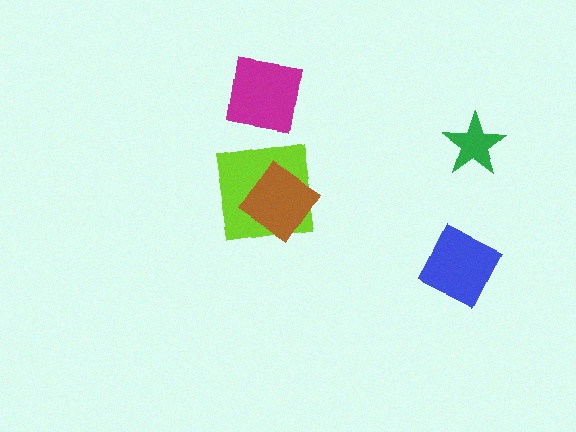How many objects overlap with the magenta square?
0 objects overlap with the magenta square.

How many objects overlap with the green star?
0 objects overlap with the green star.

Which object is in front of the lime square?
The brown diamond is in front of the lime square.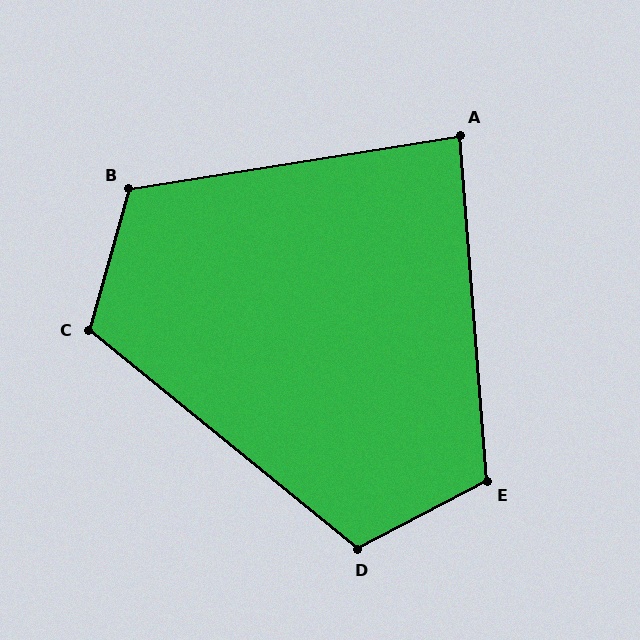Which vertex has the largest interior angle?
B, at approximately 115 degrees.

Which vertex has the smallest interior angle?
A, at approximately 85 degrees.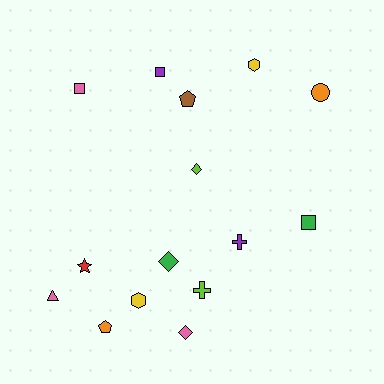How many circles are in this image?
There is 1 circle.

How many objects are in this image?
There are 15 objects.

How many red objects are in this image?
There is 1 red object.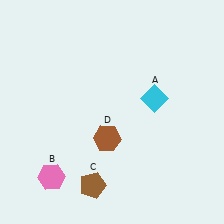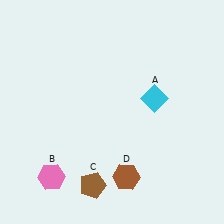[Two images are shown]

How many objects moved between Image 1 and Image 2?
1 object moved between the two images.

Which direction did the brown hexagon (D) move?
The brown hexagon (D) moved down.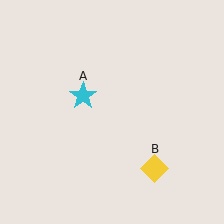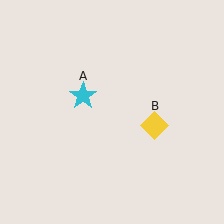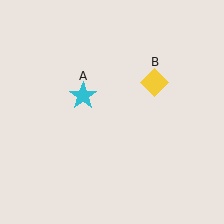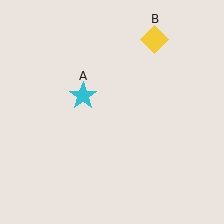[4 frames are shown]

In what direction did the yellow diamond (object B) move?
The yellow diamond (object B) moved up.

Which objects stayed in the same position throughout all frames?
Cyan star (object A) remained stationary.